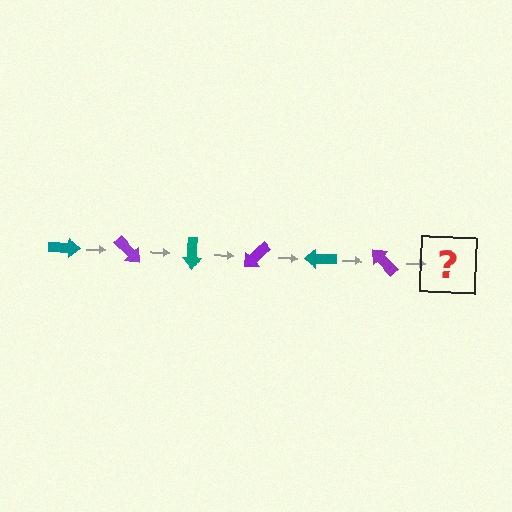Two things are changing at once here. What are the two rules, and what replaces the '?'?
The two rules are that it rotates 45 degrees each step and the color cycles through teal and purple. The '?' should be a teal arrow, rotated 270 degrees from the start.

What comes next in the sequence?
The next element should be a teal arrow, rotated 270 degrees from the start.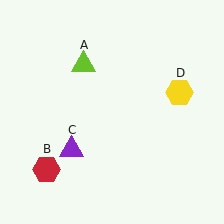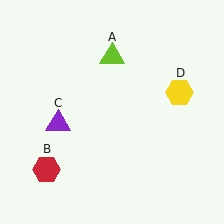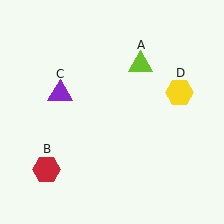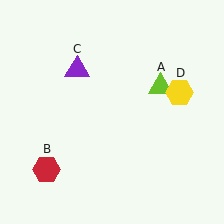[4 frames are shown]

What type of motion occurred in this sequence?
The lime triangle (object A), purple triangle (object C) rotated clockwise around the center of the scene.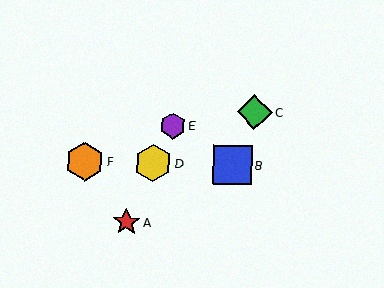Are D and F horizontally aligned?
Yes, both are at y≈163.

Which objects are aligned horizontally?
Objects B, D, F are aligned horizontally.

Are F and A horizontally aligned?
No, F is at y≈161 and A is at y≈222.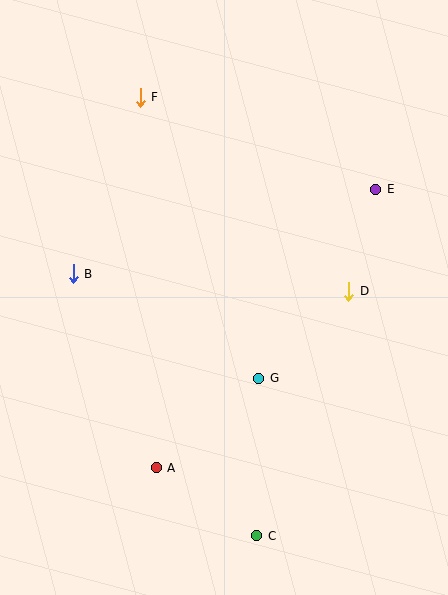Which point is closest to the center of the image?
Point G at (259, 379) is closest to the center.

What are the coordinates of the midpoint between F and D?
The midpoint between F and D is at (244, 194).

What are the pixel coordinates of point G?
Point G is at (259, 379).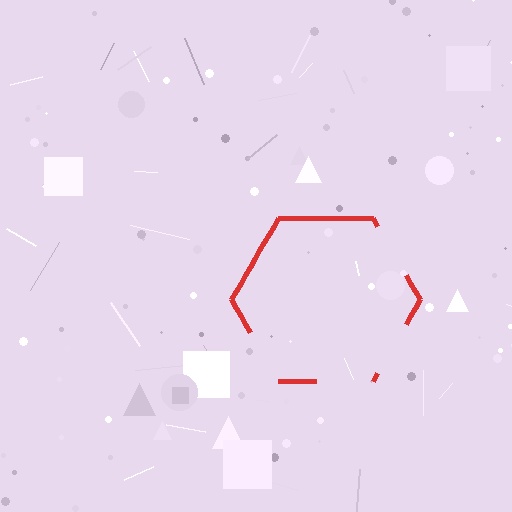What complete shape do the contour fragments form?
The contour fragments form a hexagon.